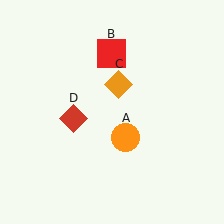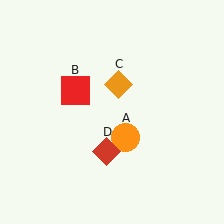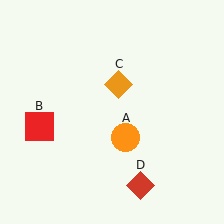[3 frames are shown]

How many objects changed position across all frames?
2 objects changed position: red square (object B), red diamond (object D).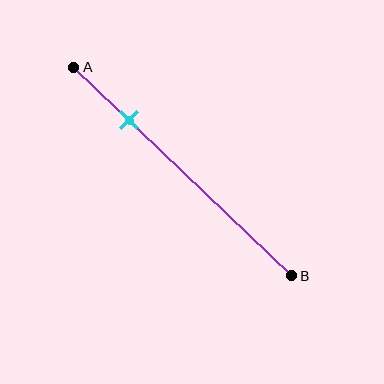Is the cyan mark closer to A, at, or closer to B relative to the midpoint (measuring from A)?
The cyan mark is closer to point A than the midpoint of segment AB.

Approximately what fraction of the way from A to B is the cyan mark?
The cyan mark is approximately 25% of the way from A to B.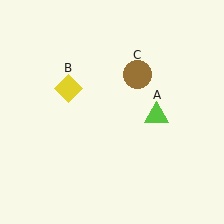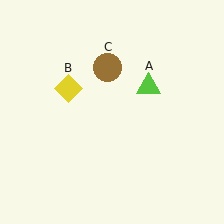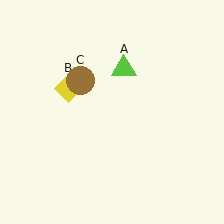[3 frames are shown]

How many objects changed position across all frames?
2 objects changed position: lime triangle (object A), brown circle (object C).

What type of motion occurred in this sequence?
The lime triangle (object A), brown circle (object C) rotated counterclockwise around the center of the scene.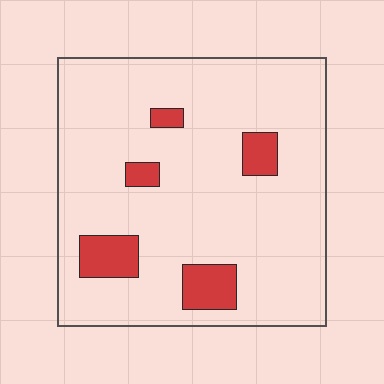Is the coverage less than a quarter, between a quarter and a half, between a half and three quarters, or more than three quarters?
Less than a quarter.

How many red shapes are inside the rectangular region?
5.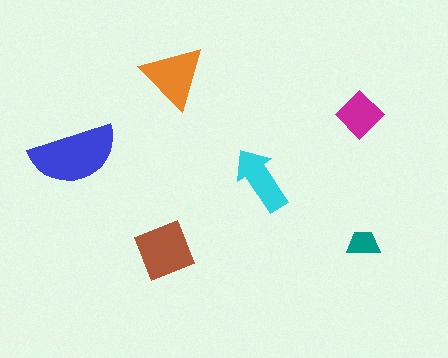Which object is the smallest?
The teal trapezoid.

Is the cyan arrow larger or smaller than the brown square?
Smaller.